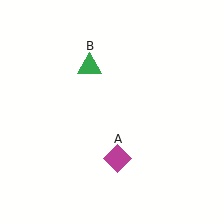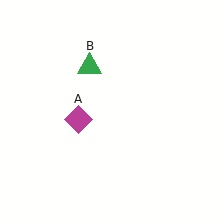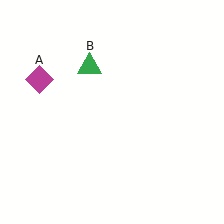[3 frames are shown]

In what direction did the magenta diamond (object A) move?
The magenta diamond (object A) moved up and to the left.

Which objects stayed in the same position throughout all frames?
Green triangle (object B) remained stationary.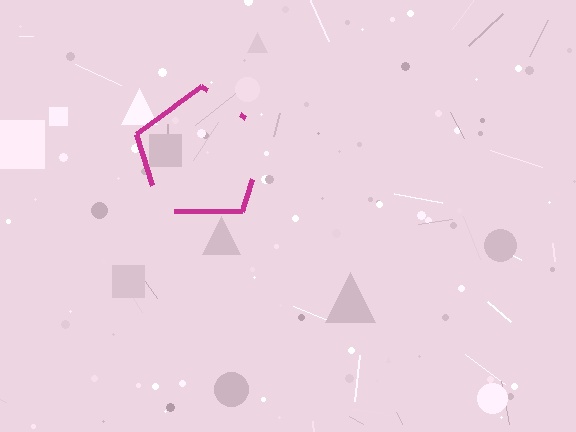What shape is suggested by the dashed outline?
The dashed outline suggests a pentagon.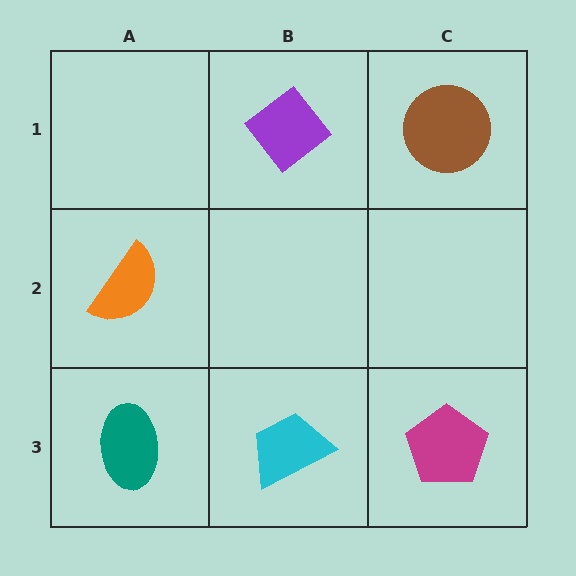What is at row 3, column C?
A magenta pentagon.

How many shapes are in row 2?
1 shape.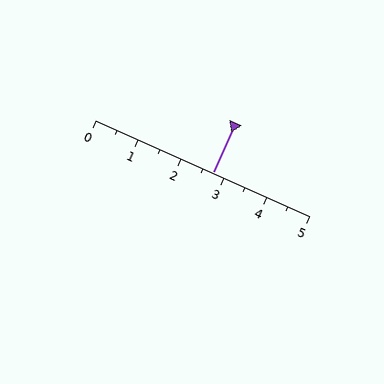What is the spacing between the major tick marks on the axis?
The major ticks are spaced 1 apart.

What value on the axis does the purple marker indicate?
The marker indicates approximately 2.8.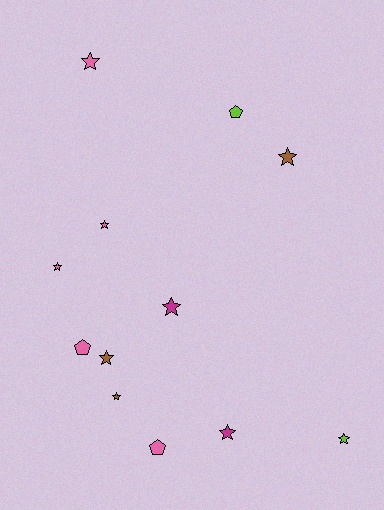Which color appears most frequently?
Pink, with 5 objects.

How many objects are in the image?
There are 12 objects.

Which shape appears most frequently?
Star, with 9 objects.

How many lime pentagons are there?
There is 1 lime pentagon.